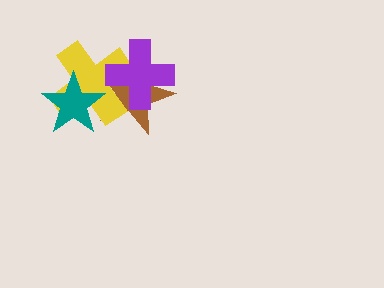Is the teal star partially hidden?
No, no other shape covers it.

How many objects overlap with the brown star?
3 objects overlap with the brown star.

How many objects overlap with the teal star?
2 objects overlap with the teal star.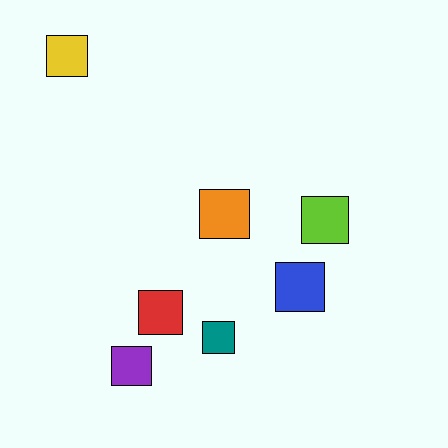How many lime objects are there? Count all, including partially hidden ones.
There is 1 lime object.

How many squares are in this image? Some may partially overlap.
There are 7 squares.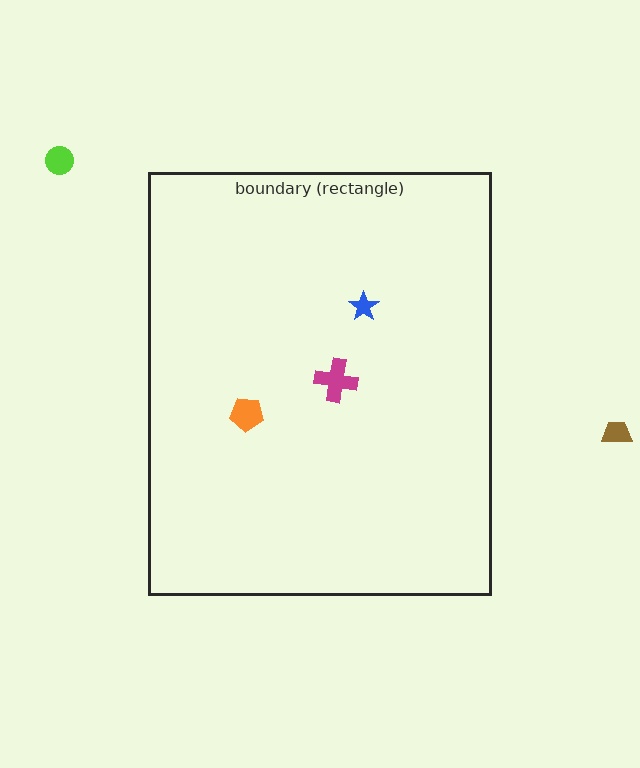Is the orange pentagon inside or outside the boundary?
Inside.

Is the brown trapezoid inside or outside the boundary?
Outside.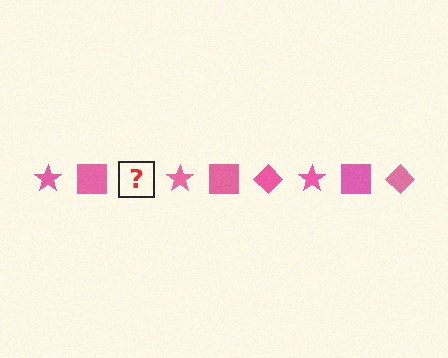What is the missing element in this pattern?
The missing element is a pink diamond.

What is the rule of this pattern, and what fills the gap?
The rule is that the pattern cycles through star, square, diamond shapes in pink. The gap should be filled with a pink diamond.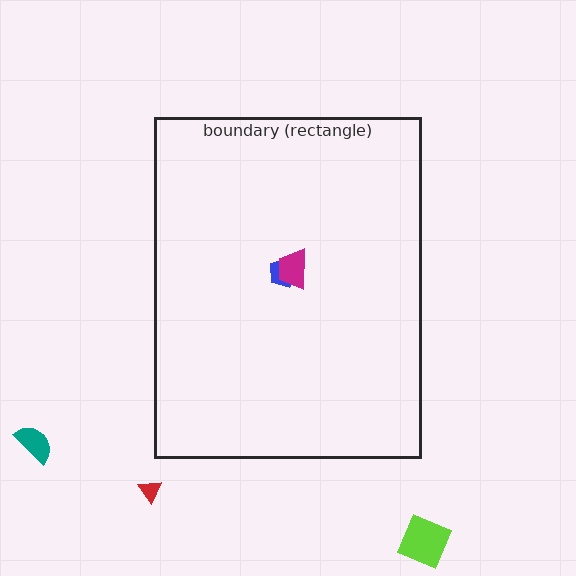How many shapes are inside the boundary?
2 inside, 3 outside.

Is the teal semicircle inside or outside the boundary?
Outside.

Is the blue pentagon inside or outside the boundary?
Inside.